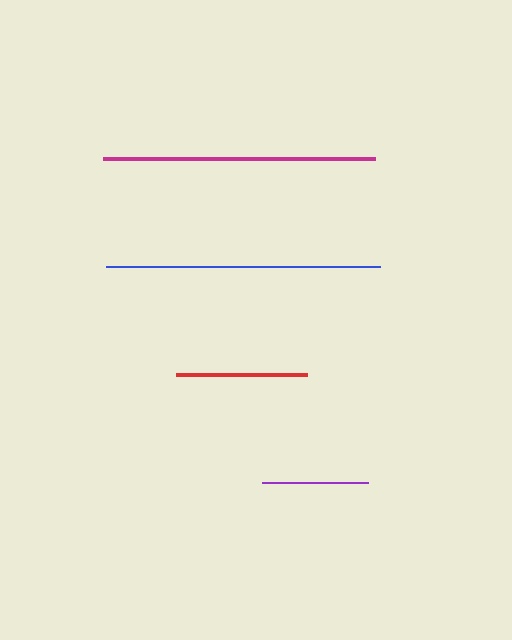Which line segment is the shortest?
The purple line is the shortest at approximately 106 pixels.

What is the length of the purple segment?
The purple segment is approximately 106 pixels long.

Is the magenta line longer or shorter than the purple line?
The magenta line is longer than the purple line.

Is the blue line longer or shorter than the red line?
The blue line is longer than the red line.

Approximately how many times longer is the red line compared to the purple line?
The red line is approximately 1.2 times the length of the purple line.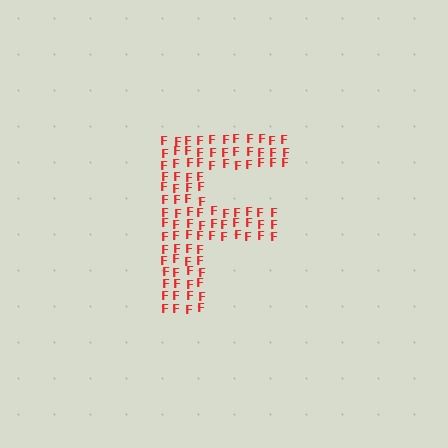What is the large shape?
The large shape is the letter F.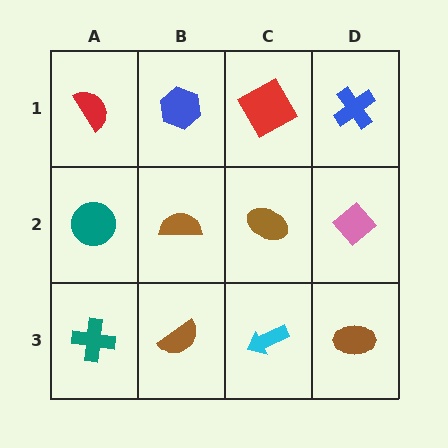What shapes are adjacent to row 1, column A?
A teal circle (row 2, column A), a blue hexagon (row 1, column B).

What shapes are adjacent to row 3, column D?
A pink diamond (row 2, column D), a cyan arrow (row 3, column C).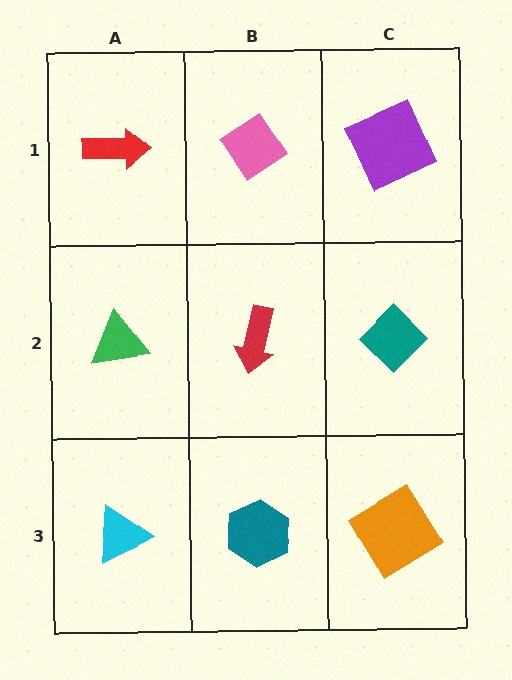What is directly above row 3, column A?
A green triangle.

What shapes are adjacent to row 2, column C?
A purple square (row 1, column C), an orange diamond (row 3, column C), a red arrow (row 2, column B).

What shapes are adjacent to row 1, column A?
A green triangle (row 2, column A), a pink diamond (row 1, column B).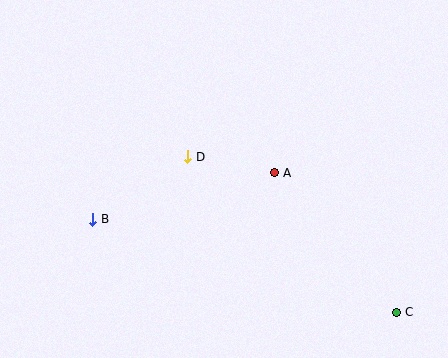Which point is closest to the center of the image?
Point D at (188, 157) is closest to the center.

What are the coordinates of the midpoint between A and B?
The midpoint between A and B is at (184, 196).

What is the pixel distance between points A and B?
The distance between A and B is 188 pixels.